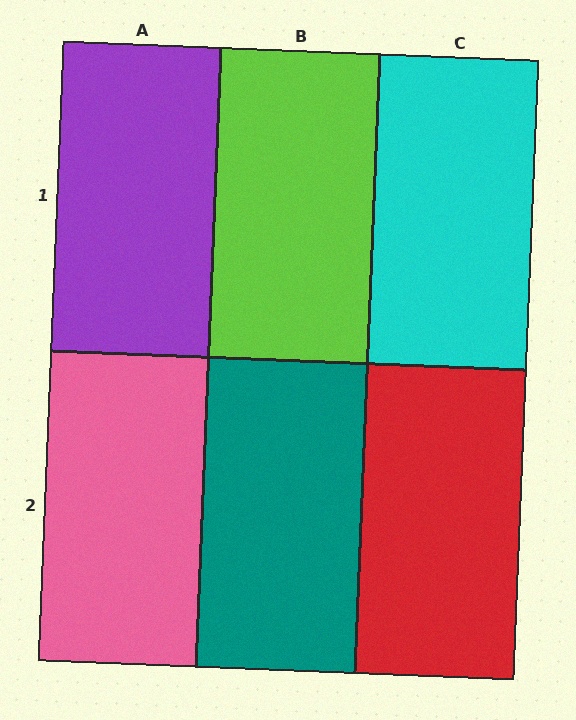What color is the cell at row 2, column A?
Pink.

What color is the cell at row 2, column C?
Red.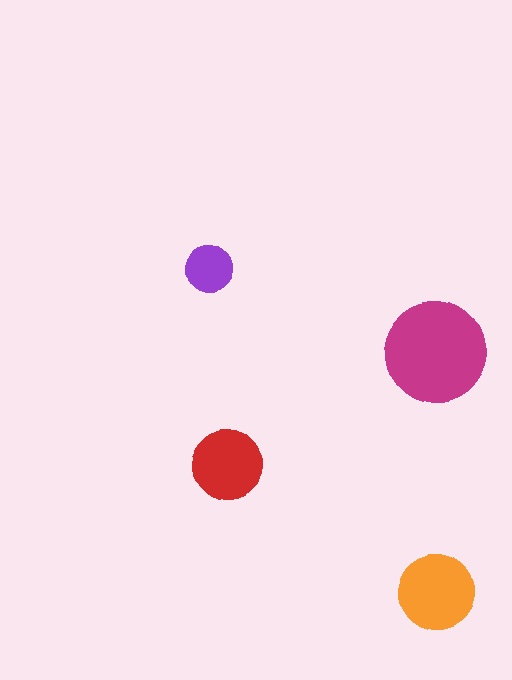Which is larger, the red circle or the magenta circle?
The magenta one.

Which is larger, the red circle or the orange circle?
The orange one.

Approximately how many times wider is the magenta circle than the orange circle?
About 1.5 times wider.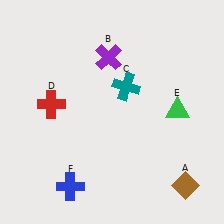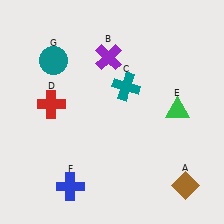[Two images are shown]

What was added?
A teal circle (G) was added in Image 2.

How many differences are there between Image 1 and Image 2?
There is 1 difference between the two images.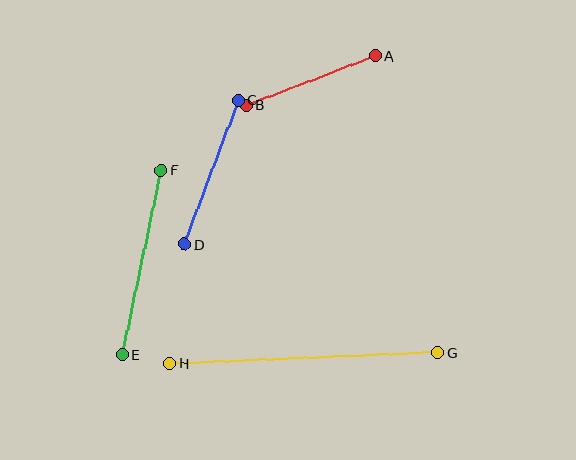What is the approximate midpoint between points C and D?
The midpoint is at approximately (211, 172) pixels.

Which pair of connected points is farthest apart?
Points G and H are farthest apart.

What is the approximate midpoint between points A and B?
The midpoint is at approximately (311, 81) pixels.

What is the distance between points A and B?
The distance is approximately 138 pixels.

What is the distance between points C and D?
The distance is approximately 154 pixels.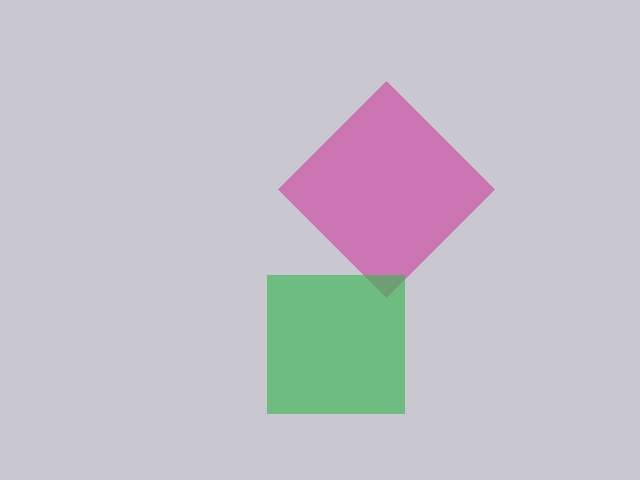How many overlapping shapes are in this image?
There are 2 overlapping shapes in the image.